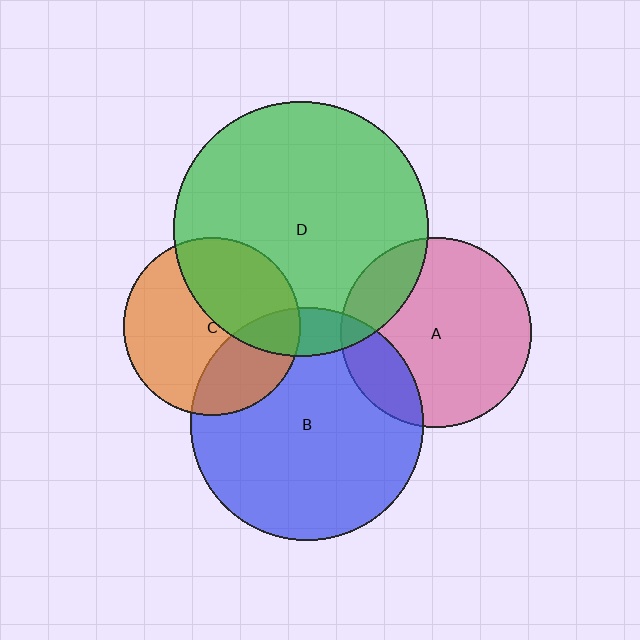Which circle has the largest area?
Circle D (green).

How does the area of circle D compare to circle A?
Approximately 1.8 times.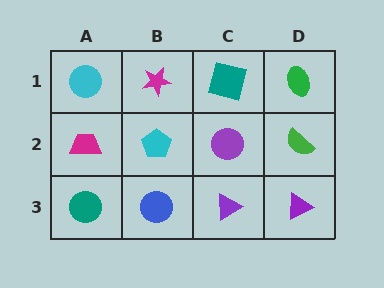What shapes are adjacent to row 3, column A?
A magenta trapezoid (row 2, column A), a blue circle (row 3, column B).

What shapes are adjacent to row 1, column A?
A magenta trapezoid (row 2, column A), a magenta star (row 1, column B).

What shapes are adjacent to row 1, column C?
A purple circle (row 2, column C), a magenta star (row 1, column B), a green ellipse (row 1, column D).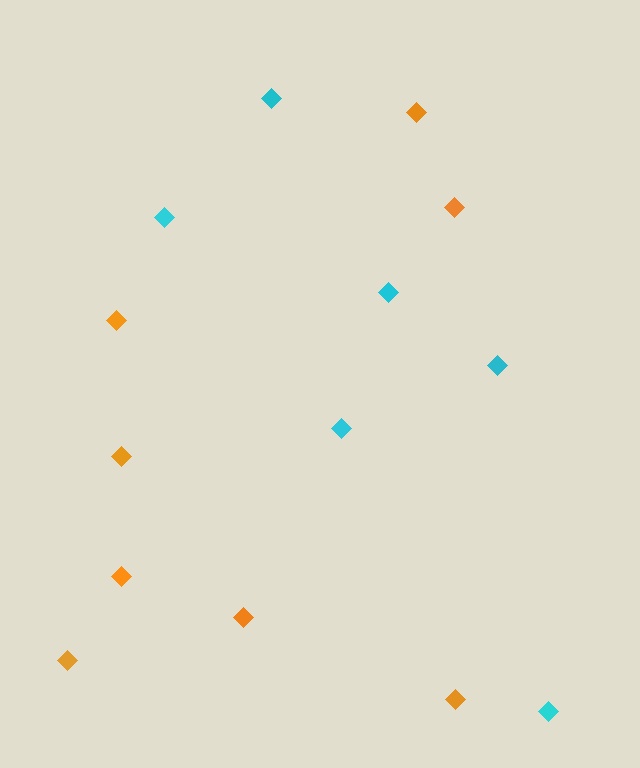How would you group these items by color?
There are 2 groups: one group of orange diamonds (8) and one group of cyan diamonds (6).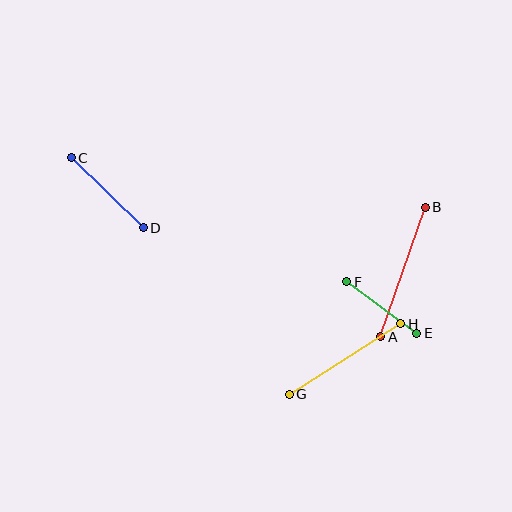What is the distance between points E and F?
The distance is approximately 87 pixels.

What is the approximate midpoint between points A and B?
The midpoint is at approximately (403, 272) pixels.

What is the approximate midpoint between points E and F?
The midpoint is at approximately (382, 308) pixels.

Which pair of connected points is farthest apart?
Points A and B are farthest apart.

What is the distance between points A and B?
The distance is approximately 137 pixels.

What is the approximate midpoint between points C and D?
The midpoint is at approximately (107, 193) pixels.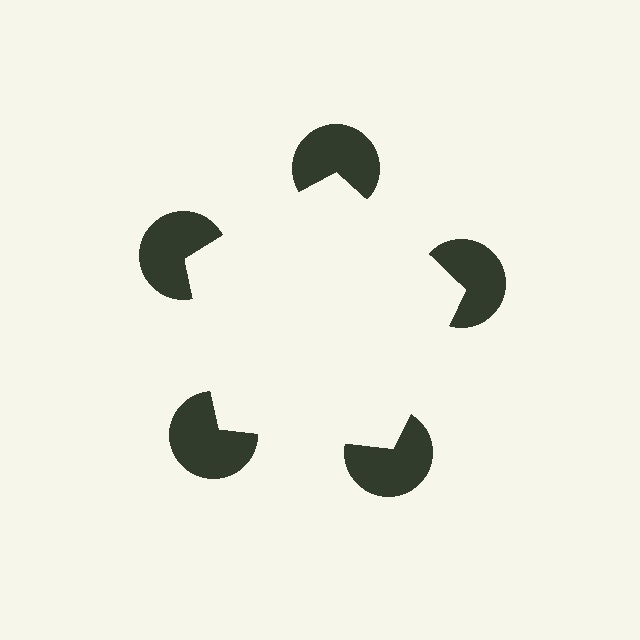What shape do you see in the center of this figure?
An illusory pentagon — its edges are inferred from the aligned wedge cuts in the pac-man discs, not physically drawn.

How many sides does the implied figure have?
5 sides.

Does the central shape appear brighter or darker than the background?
It typically appears slightly brighter than the background, even though no actual brightness change is drawn.